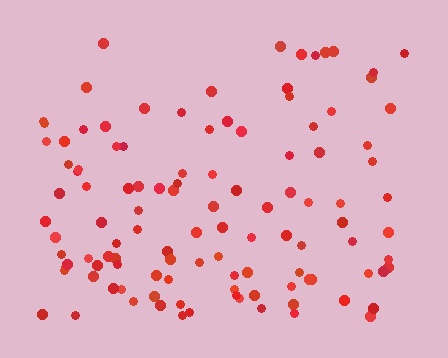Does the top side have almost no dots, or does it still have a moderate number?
Still a moderate number, just noticeably fewer than the bottom.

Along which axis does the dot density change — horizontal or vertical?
Vertical.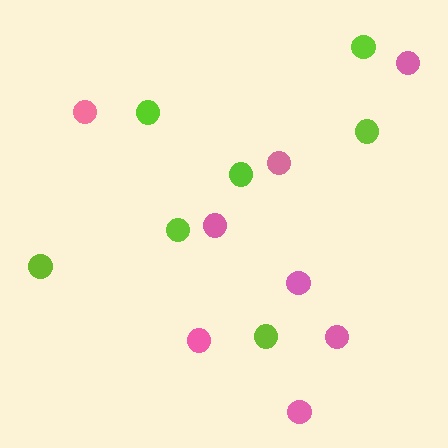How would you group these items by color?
There are 2 groups: one group of pink circles (8) and one group of lime circles (7).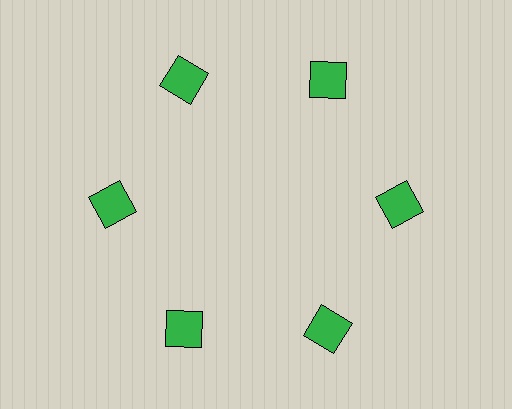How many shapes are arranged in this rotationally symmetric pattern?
There are 6 shapes, arranged in 6 groups of 1.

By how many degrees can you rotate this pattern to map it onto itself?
The pattern maps onto itself every 60 degrees of rotation.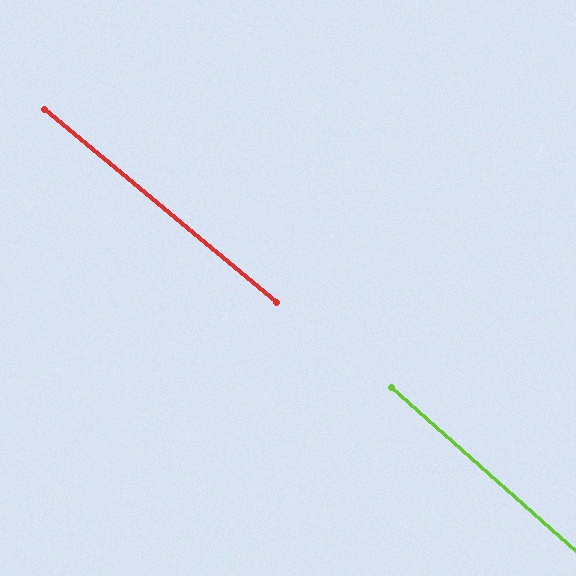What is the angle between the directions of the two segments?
Approximately 2 degrees.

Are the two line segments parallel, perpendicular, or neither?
Parallel — their directions differ by only 1.8°.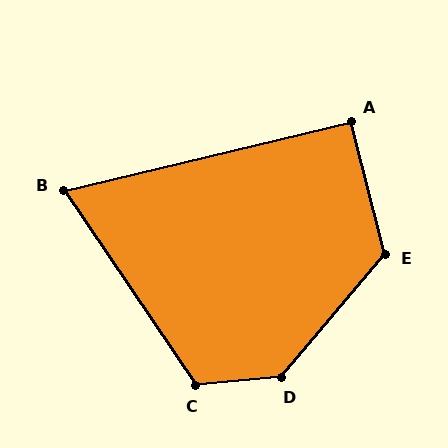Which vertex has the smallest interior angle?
B, at approximately 69 degrees.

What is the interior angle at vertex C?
Approximately 119 degrees (obtuse).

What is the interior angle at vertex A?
Approximately 91 degrees (approximately right).